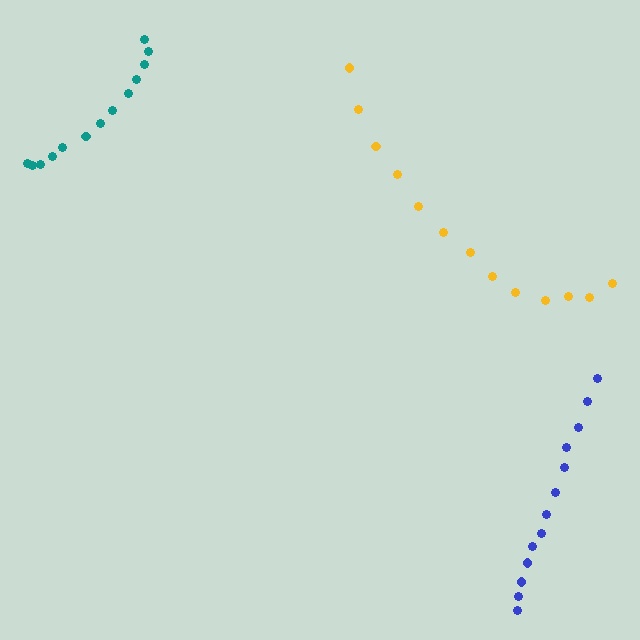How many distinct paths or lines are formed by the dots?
There are 3 distinct paths.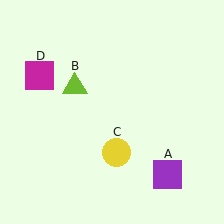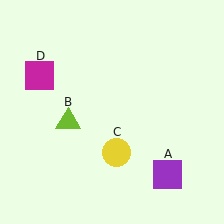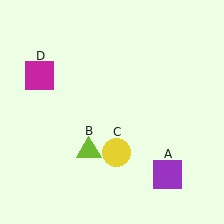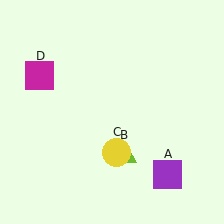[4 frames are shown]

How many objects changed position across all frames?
1 object changed position: lime triangle (object B).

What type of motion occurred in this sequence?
The lime triangle (object B) rotated counterclockwise around the center of the scene.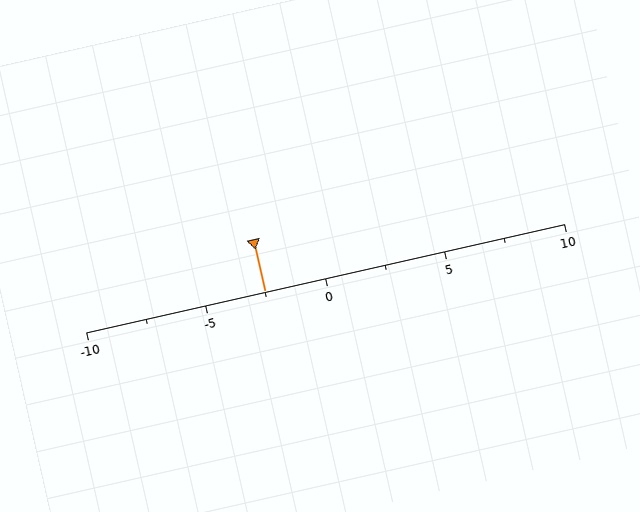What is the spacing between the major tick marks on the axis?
The major ticks are spaced 5 apart.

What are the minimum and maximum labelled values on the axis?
The axis runs from -10 to 10.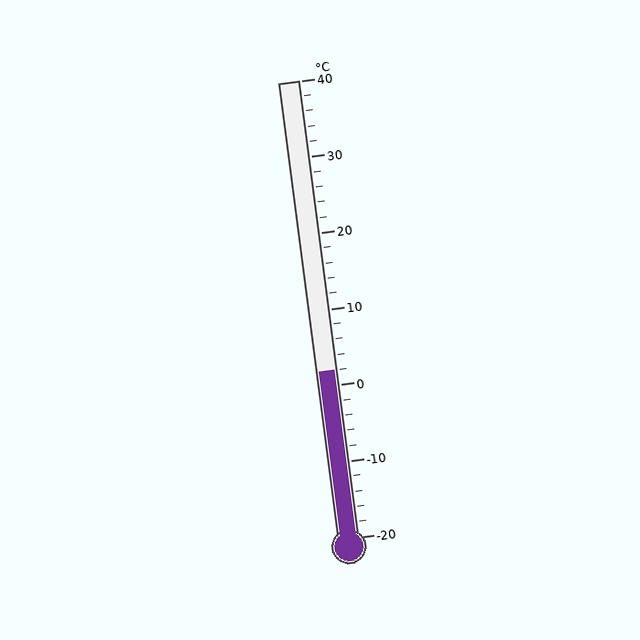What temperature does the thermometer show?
The thermometer shows approximately 2°C.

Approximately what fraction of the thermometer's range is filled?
The thermometer is filled to approximately 35% of its range.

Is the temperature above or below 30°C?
The temperature is below 30°C.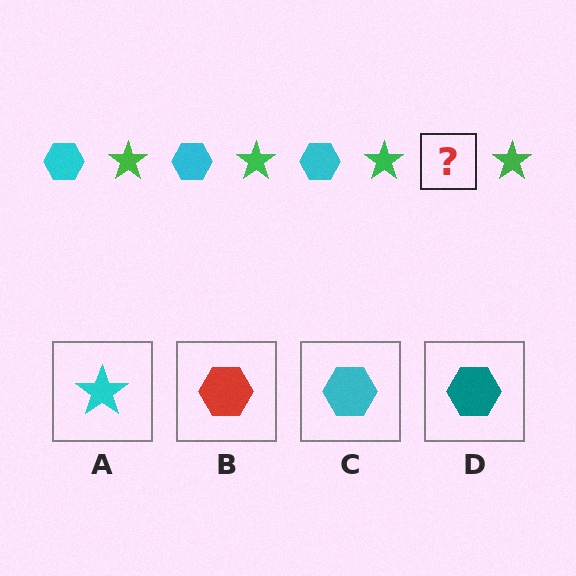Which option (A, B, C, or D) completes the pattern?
C.